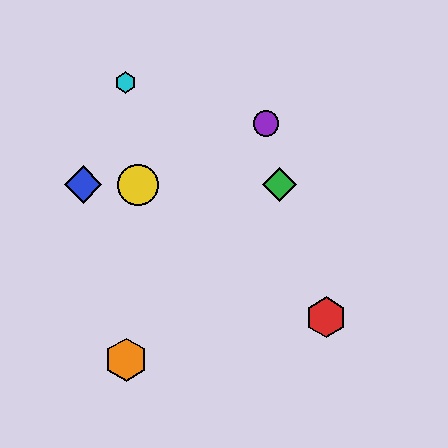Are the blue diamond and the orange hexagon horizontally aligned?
No, the blue diamond is at y≈185 and the orange hexagon is at y≈360.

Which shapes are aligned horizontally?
The blue diamond, the green diamond, the yellow circle are aligned horizontally.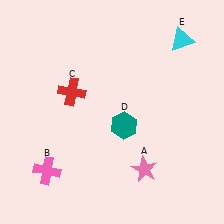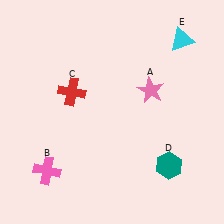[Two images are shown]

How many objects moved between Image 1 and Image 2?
2 objects moved between the two images.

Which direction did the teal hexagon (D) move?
The teal hexagon (D) moved right.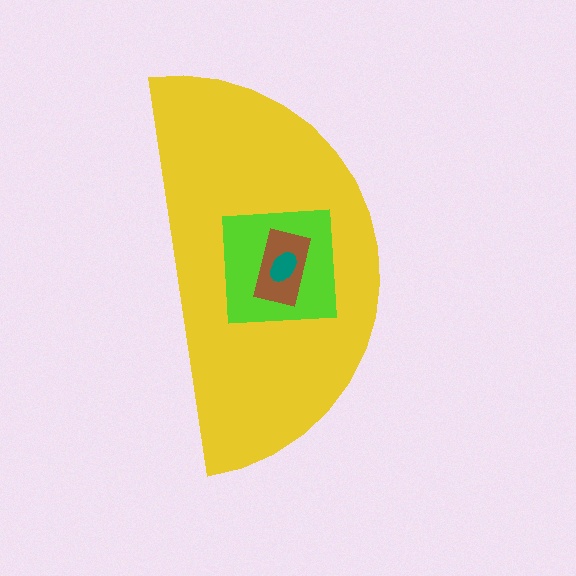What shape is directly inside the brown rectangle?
The teal ellipse.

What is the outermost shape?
The yellow semicircle.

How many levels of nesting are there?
4.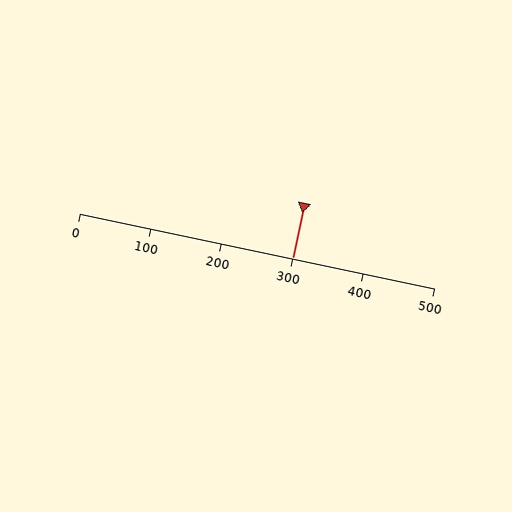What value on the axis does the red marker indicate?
The marker indicates approximately 300.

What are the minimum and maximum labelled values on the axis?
The axis runs from 0 to 500.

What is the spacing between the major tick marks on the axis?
The major ticks are spaced 100 apart.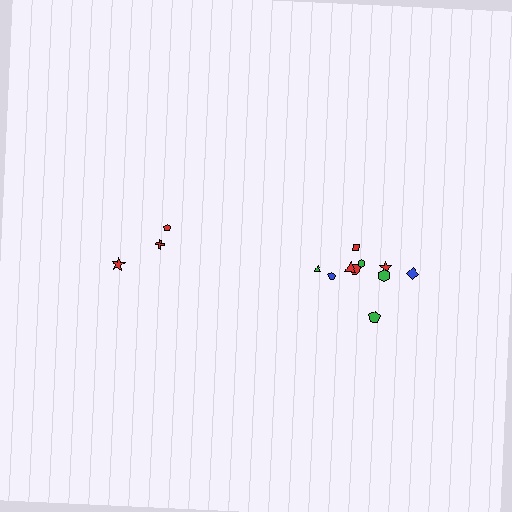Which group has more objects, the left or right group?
The right group.